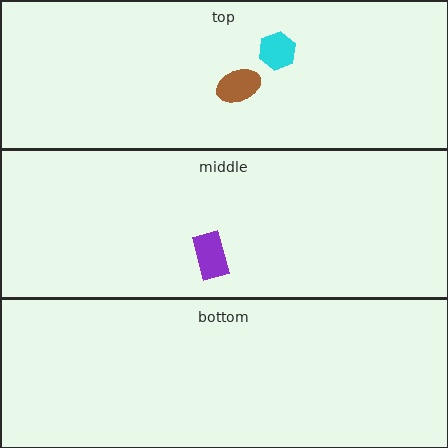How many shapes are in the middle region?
1.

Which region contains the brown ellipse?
The top region.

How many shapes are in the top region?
2.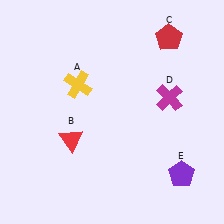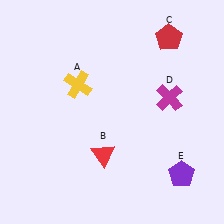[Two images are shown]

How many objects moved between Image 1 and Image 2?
1 object moved between the two images.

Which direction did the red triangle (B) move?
The red triangle (B) moved right.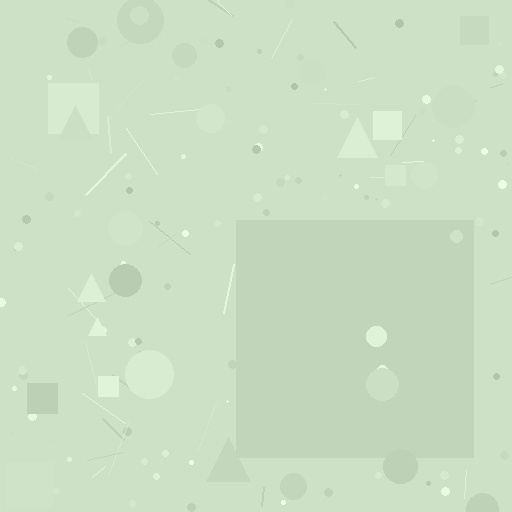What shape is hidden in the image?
A square is hidden in the image.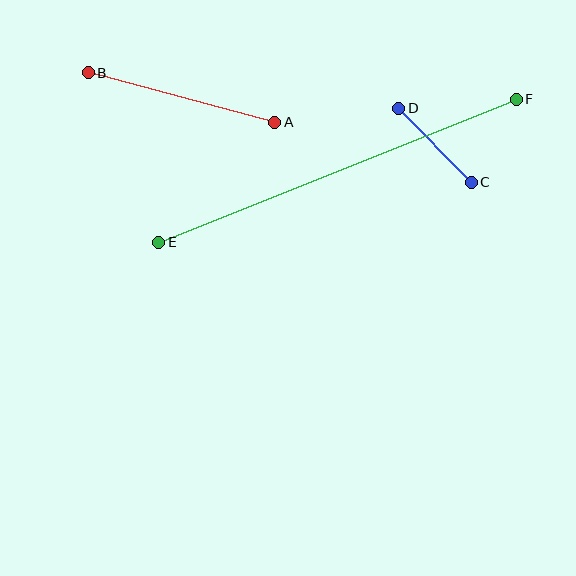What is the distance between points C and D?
The distance is approximately 103 pixels.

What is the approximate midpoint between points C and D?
The midpoint is at approximately (435, 145) pixels.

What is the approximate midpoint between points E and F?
The midpoint is at approximately (338, 171) pixels.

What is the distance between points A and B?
The distance is approximately 193 pixels.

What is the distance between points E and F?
The distance is approximately 385 pixels.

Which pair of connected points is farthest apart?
Points E and F are farthest apart.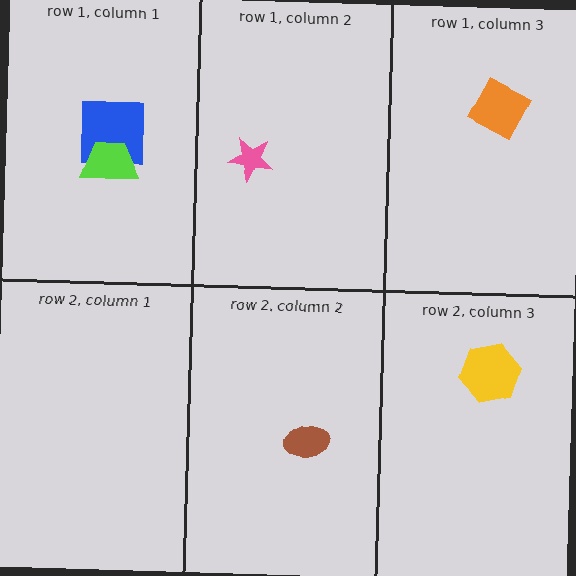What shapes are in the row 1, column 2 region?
The pink star.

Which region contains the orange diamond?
The row 1, column 3 region.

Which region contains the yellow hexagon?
The row 2, column 3 region.